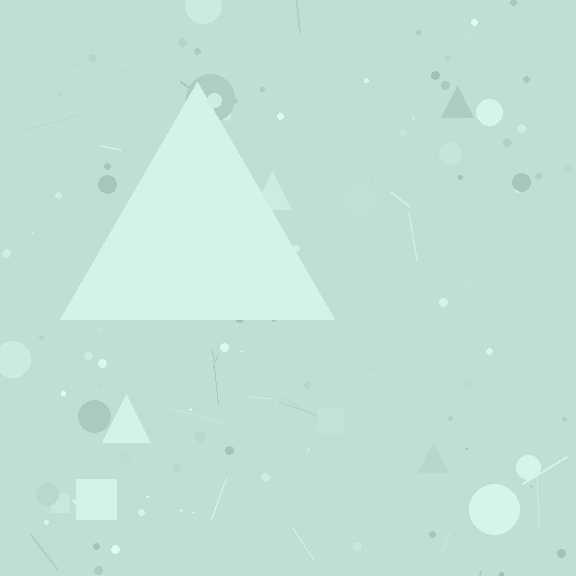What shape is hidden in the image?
A triangle is hidden in the image.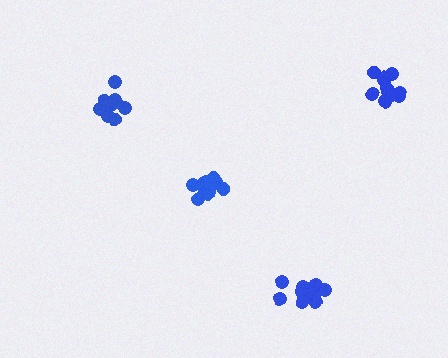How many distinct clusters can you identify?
There are 4 distinct clusters.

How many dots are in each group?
Group 1: 12 dots, Group 2: 13 dots, Group 3: 12 dots, Group 4: 16 dots (53 total).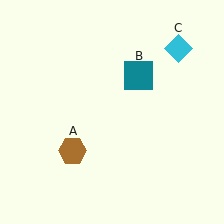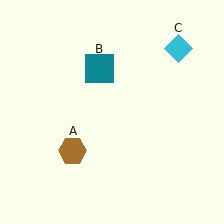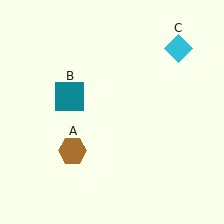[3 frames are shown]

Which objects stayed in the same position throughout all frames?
Brown hexagon (object A) and cyan diamond (object C) remained stationary.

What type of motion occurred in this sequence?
The teal square (object B) rotated counterclockwise around the center of the scene.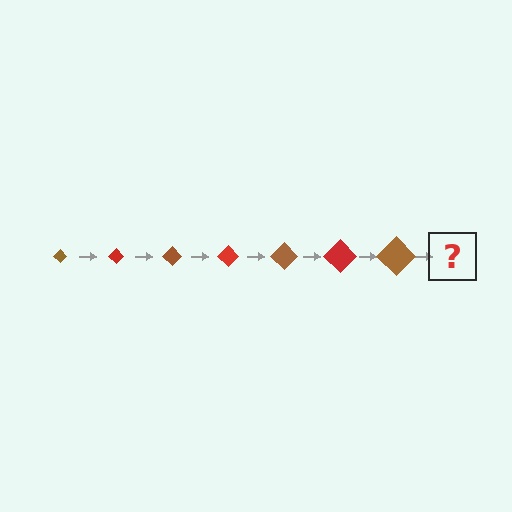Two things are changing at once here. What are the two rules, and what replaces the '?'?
The two rules are that the diamond grows larger each step and the color cycles through brown and red. The '?' should be a red diamond, larger than the previous one.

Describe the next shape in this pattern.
It should be a red diamond, larger than the previous one.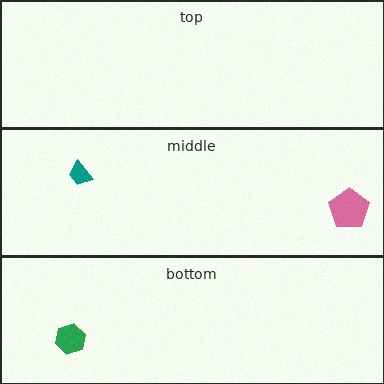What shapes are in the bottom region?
The green hexagon.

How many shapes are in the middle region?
2.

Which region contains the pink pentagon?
The middle region.